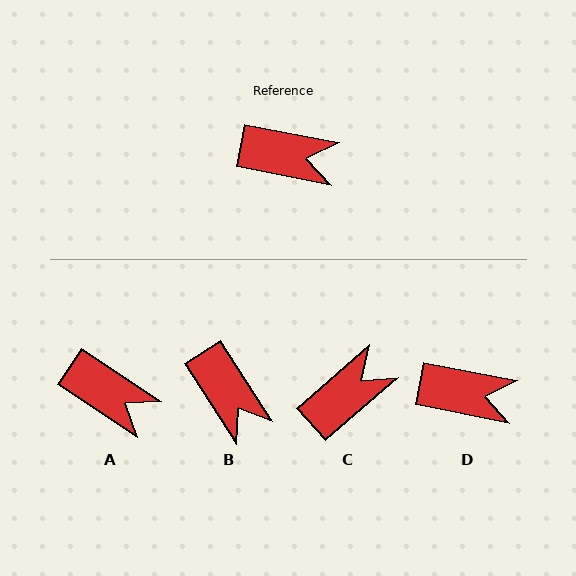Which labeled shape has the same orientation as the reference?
D.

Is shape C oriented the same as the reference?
No, it is off by about 52 degrees.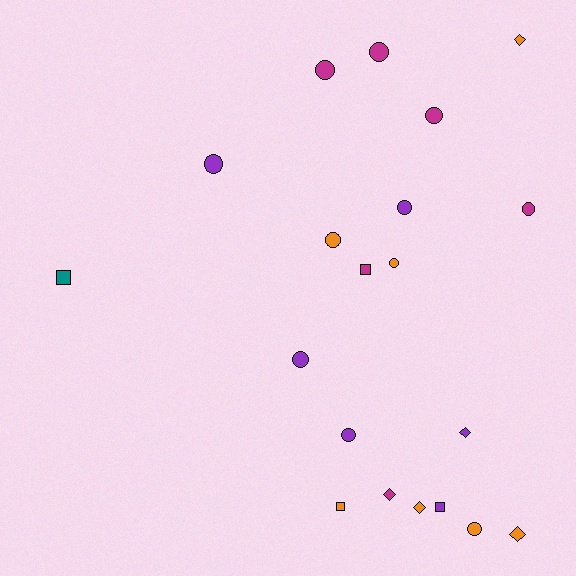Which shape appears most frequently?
Circle, with 11 objects.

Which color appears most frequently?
Orange, with 7 objects.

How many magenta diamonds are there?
There is 1 magenta diamond.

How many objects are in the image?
There are 20 objects.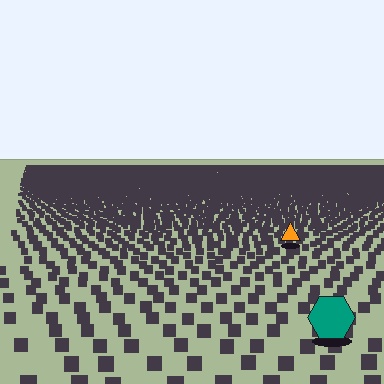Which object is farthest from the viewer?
The orange triangle is farthest from the viewer. It appears smaller and the ground texture around it is denser.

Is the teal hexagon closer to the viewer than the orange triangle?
Yes. The teal hexagon is closer — you can tell from the texture gradient: the ground texture is coarser near it.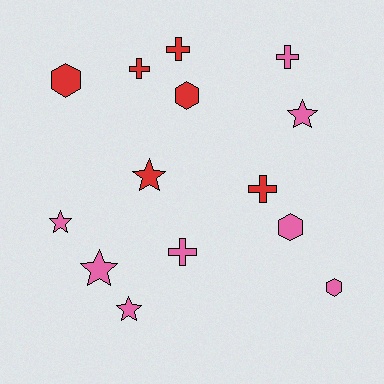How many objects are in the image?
There are 14 objects.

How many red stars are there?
There is 1 red star.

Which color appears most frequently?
Pink, with 8 objects.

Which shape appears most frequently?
Cross, with 5 objects.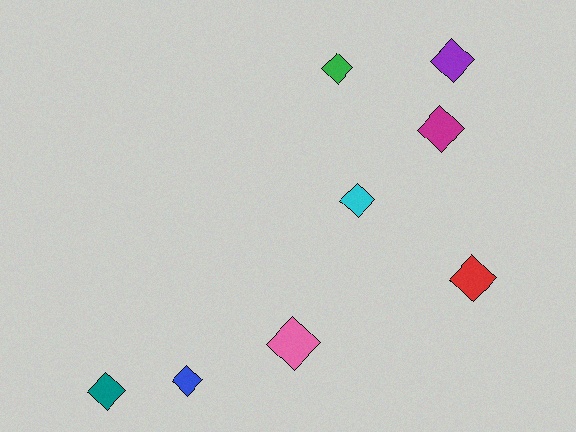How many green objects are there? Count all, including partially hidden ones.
There is 1 green object.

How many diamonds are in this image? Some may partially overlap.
There are 8 diamonds.